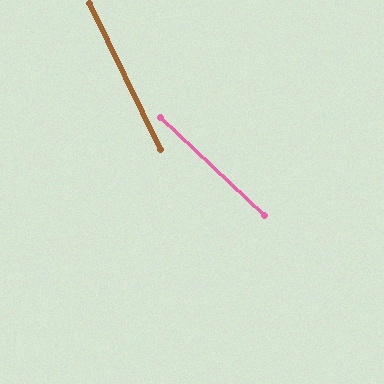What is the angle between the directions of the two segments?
Approximately 21 degrees.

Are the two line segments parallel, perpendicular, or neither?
Neither parallel nor perpendicular — they differ by about 21°.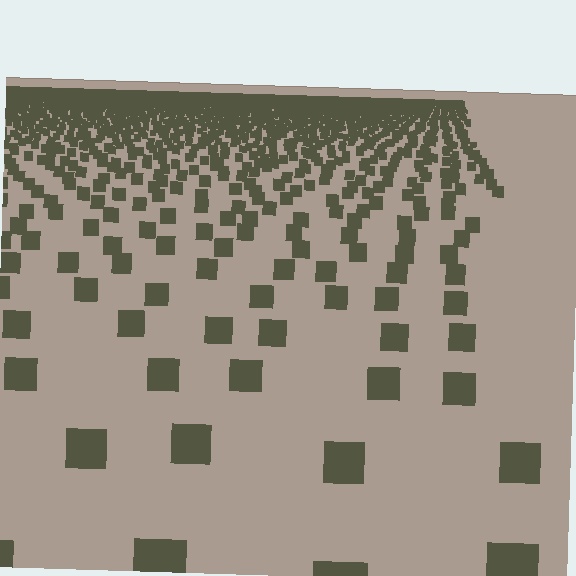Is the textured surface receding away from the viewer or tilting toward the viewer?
The surface is receding away from the viewer. Texture elements get smaller and denser toward the top.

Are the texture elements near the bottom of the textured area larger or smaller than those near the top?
Larger. Near the bottom, elements are closer to the viewer and appear at a bigger on-screen size.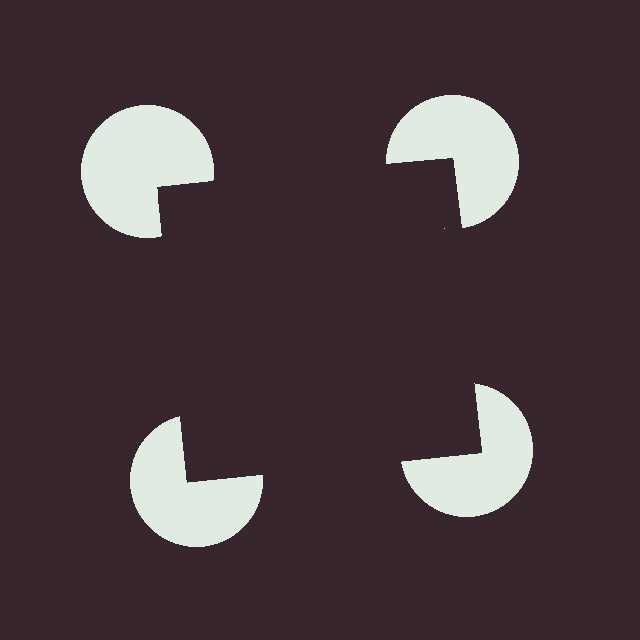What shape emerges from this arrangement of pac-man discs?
An illusory square — its edges are inferred from the aligned wedge cuts in the pac-man discs, not physically drawn.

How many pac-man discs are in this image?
There are 4 — one at each vertex of the illusory square.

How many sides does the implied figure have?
4 sides.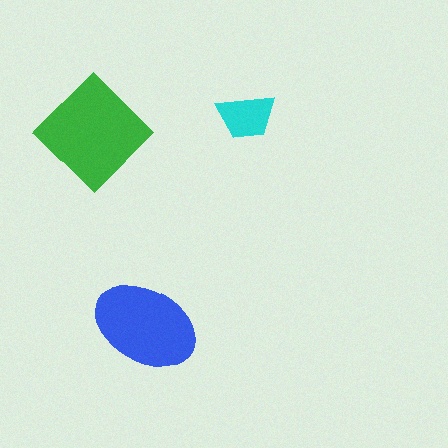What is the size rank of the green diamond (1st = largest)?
1st.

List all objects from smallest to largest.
The cyan trapezoid, the blue ellipse, the green diamond.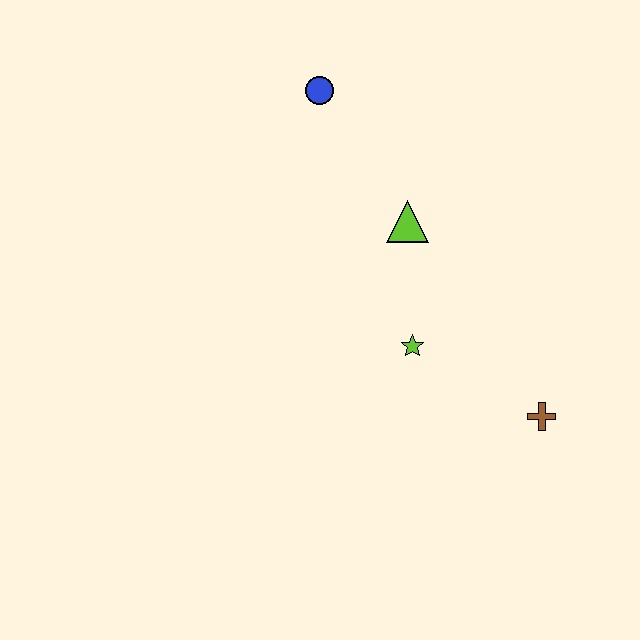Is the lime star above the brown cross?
Yes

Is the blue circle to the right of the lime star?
No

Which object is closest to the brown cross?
The lime star is closest to the brown cross.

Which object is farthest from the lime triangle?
The brown cross is farthest from the lime triangle.